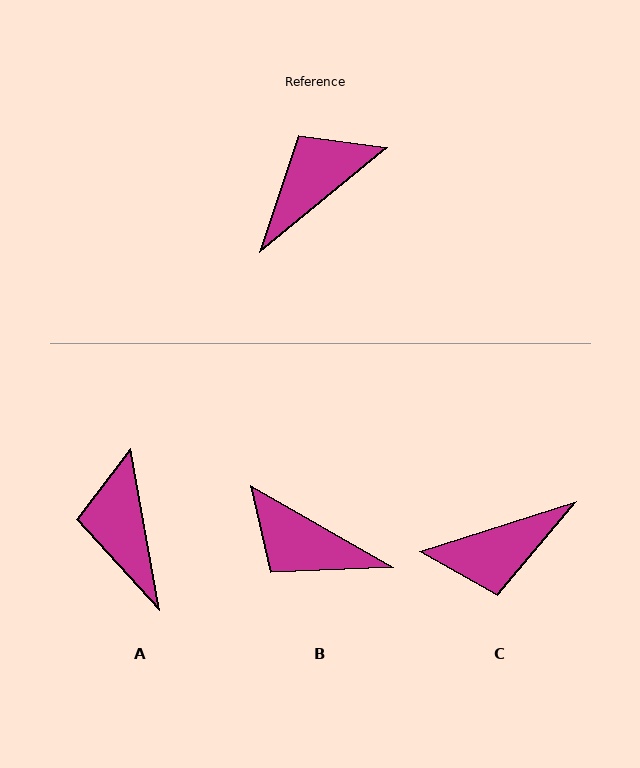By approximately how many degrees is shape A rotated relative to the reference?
Approximately 61 degrees counter-clockwise.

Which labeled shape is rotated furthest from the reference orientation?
C, about 158 degrees away.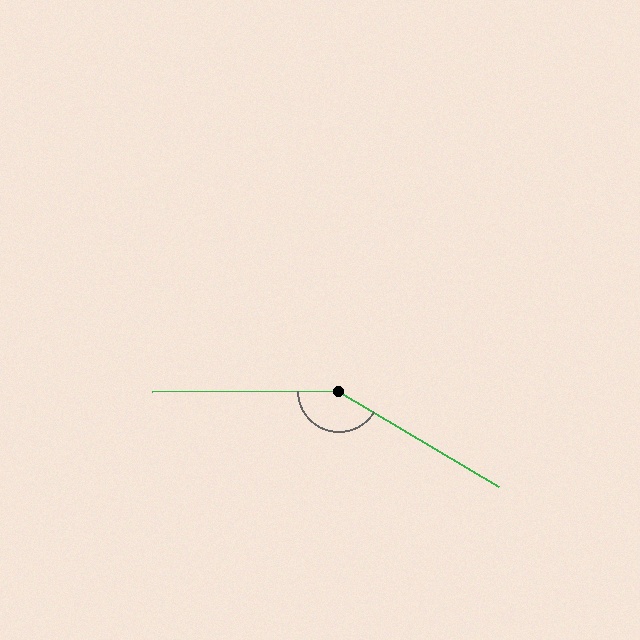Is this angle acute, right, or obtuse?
It is obtuse.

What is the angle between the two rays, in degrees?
Approximately 149 degrees.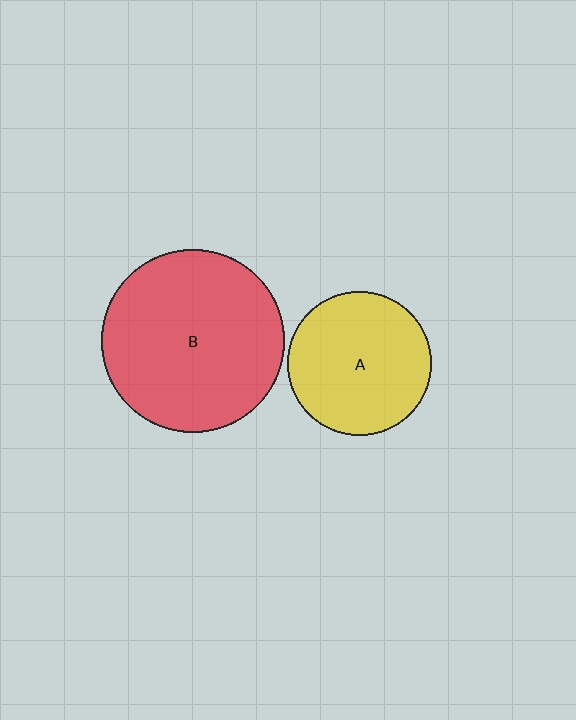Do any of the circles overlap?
No, none of the circles overlap.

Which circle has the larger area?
Circle B (red).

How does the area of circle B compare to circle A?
Approximately 1.6 times.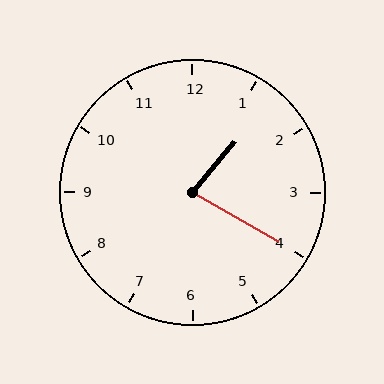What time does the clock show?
1:20.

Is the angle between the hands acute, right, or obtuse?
It is acute.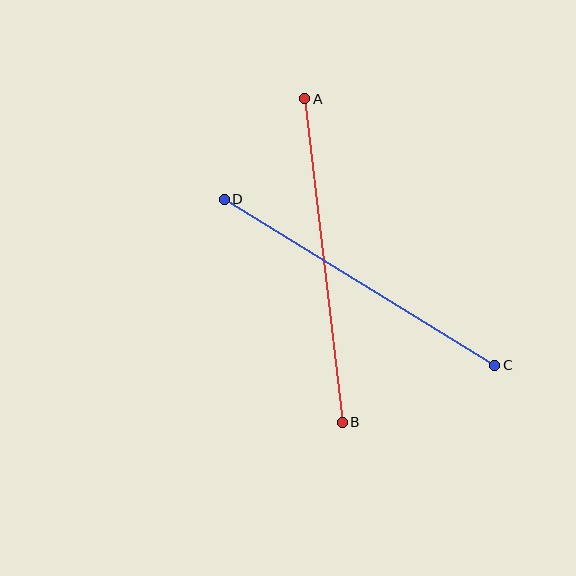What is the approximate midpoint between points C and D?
The midpoint is at approximately (359, 282) pixels.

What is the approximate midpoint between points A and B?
The midpoint is at approximately (324, 260) pixels.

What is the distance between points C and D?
The distance is approximately 318 pixels.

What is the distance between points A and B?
The distance is approximately 325 pixels.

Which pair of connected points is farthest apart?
Points A and B are farthest apart.